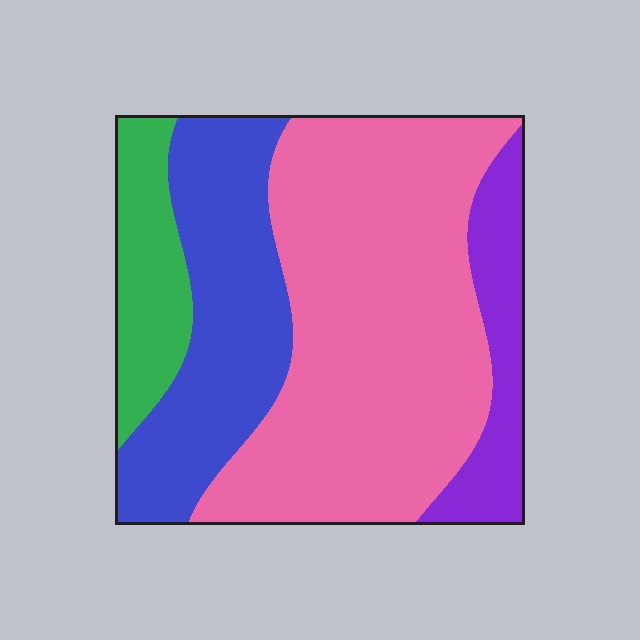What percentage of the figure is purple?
Purple takes up about one eighth (1/8) of the figure.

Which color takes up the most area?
Pink, at roughly 50%.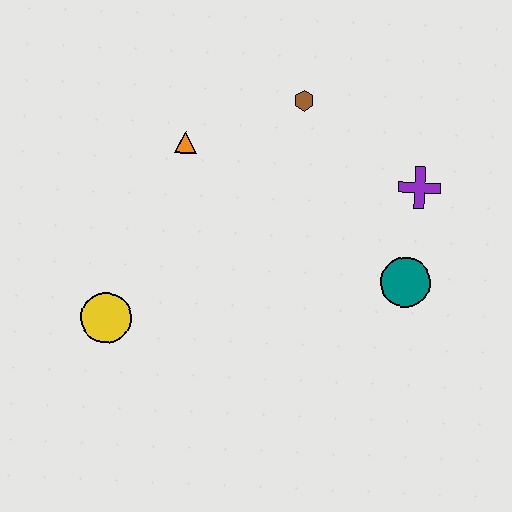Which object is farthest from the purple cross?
The yellow circle is farthest from the purple cross.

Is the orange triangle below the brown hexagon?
Yes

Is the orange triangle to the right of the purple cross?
No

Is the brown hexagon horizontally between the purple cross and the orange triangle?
Yes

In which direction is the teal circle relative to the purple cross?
The teal circle is below the purple cross.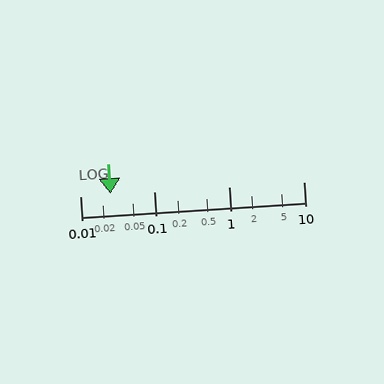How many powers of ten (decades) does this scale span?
The scale spans 3 decades, from 0.01 to 10.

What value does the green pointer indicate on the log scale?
The pointer indicates approximately 0.026.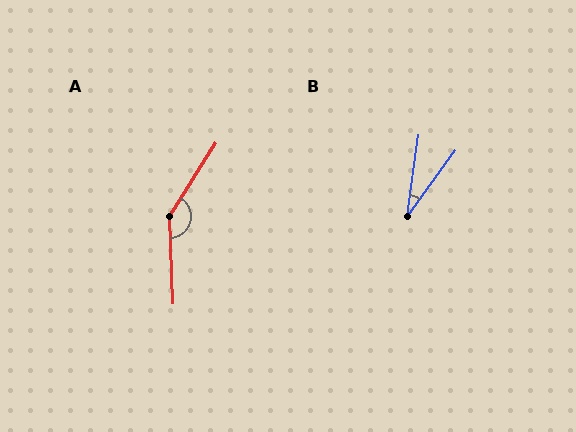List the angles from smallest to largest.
B (28°), A (145°).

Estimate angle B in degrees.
Approximately 28 degrees.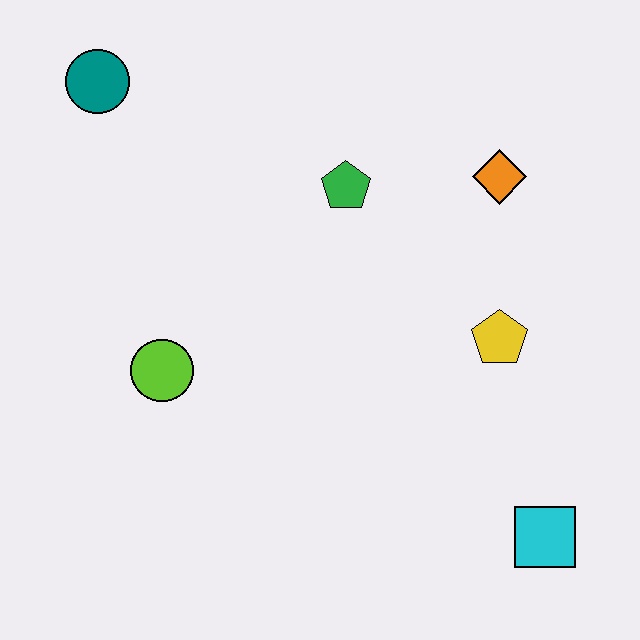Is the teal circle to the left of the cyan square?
Yes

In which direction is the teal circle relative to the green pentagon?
The teal circle is to the left of the green pentagon.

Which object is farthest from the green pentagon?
The cyan square is farthest from the green pentagon.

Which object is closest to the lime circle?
The green pentagon is closest to the lime circle.